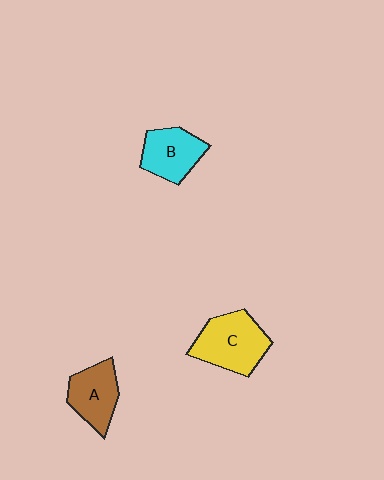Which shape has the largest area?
Shape C (yellow).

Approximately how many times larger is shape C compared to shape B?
Approximately 1.3 times.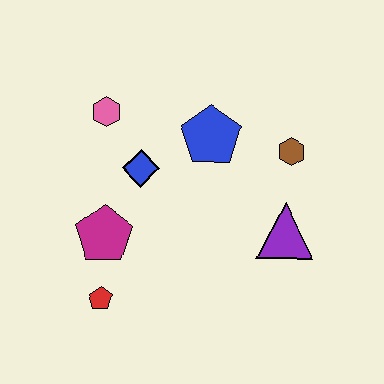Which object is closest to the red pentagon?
The magenta pentagon is closest to the red pentagon.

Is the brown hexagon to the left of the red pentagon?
No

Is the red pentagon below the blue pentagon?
Yes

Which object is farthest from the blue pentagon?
The red pentagon is farthest from the blue pentagon.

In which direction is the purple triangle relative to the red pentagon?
The purple triangle is to the right of the red pentagon.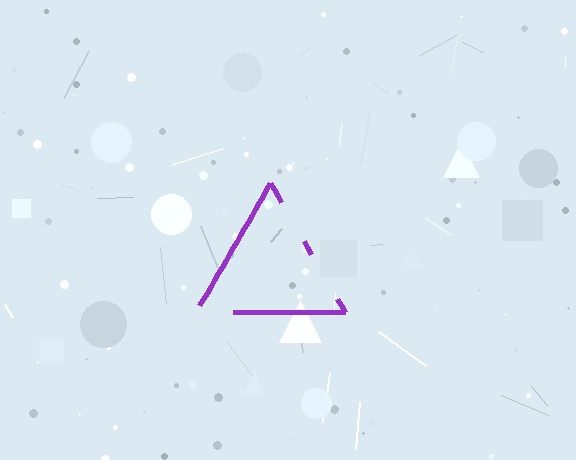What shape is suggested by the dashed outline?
The dashed outline suggests a triangle.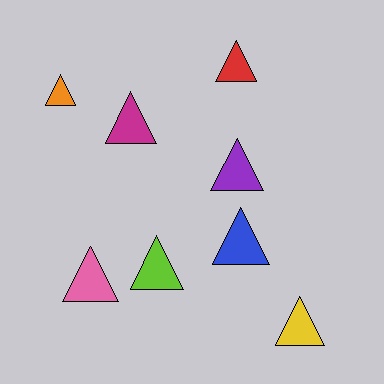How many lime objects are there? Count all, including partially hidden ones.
There is 1 lime object.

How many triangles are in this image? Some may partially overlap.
There are 8 triangles.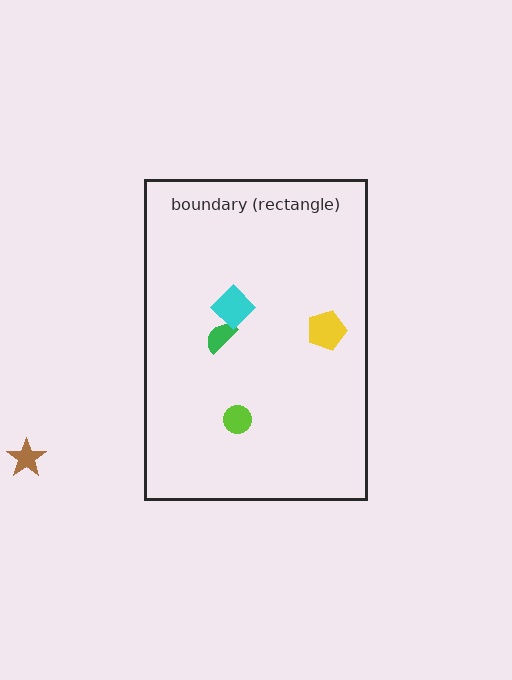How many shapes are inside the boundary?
4 inside, 1 outside.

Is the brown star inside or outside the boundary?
Outside.